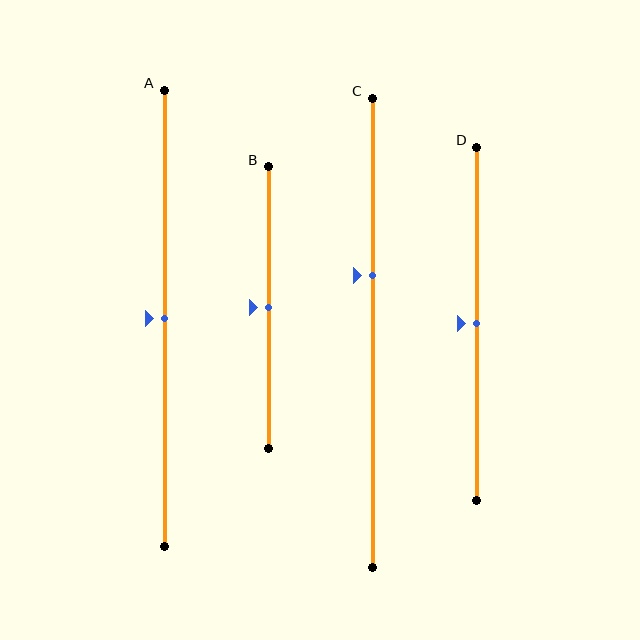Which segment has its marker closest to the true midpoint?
Segment A has its marker closest to the true midpoint.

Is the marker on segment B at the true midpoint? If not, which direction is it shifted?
Yes, the marker on segment B is at the true midpoint.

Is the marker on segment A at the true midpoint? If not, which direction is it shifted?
Yes, the marker on segment A is at the true midpoint.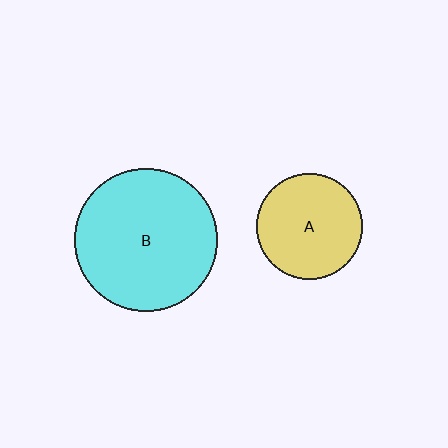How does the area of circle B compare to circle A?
Approximately 1.8 times.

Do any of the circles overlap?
No, none of the circles overlap.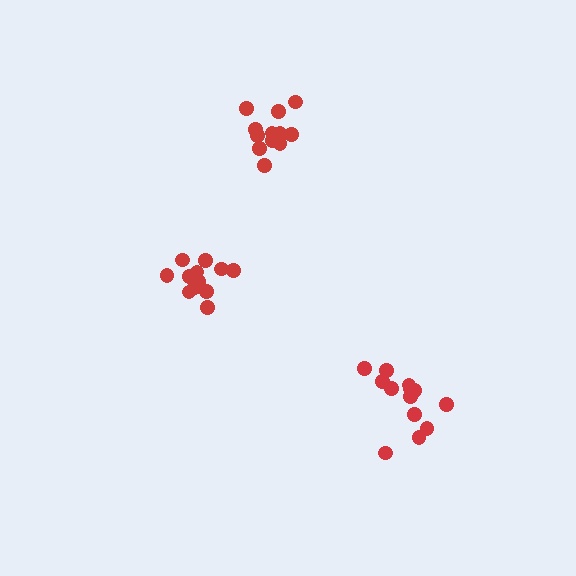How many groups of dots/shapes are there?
There are 3 groups.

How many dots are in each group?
Group 1: 13 dots, Group 2: 13 dots, Group 3: 12 dots (38 total).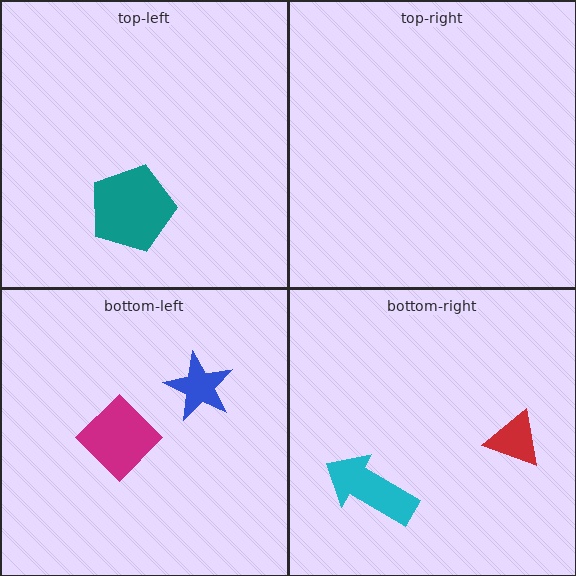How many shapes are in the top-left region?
1.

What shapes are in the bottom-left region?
The magenta diamond, the blue star.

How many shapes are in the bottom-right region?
2.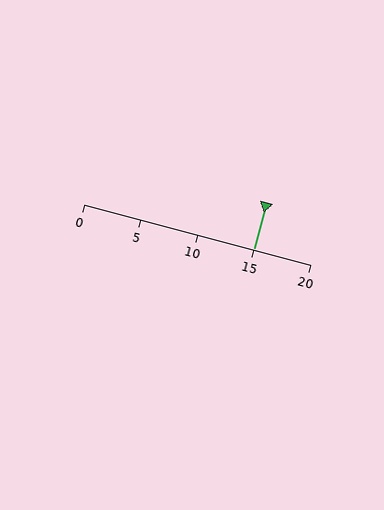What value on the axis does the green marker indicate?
The marker indicates approximately 15.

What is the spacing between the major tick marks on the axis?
The major ticks are spaced 5 apart.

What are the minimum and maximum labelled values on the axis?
The axis runs from 0 to 20.